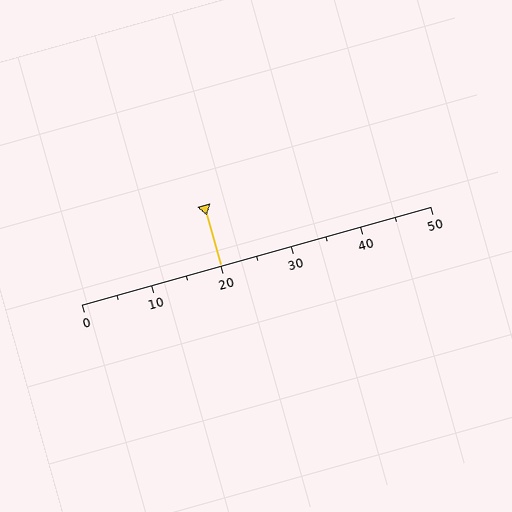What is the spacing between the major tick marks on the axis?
The major ticks are spaced 10 apart.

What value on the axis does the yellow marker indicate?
The marker indicates approximately 20.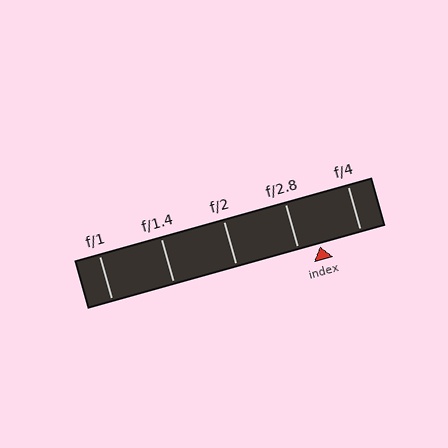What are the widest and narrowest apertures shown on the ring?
The widest aperture shown is f/1 and the narrowest is f/4.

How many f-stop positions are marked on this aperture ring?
There are 5 f-stop positions marked.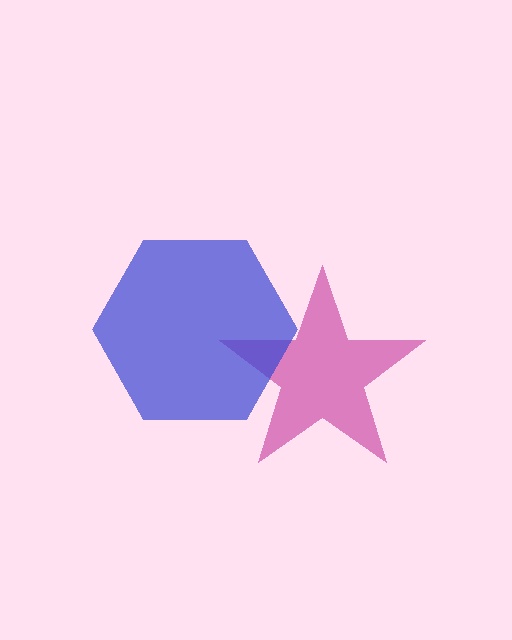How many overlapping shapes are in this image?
There are 2 overlapping shapes in the image.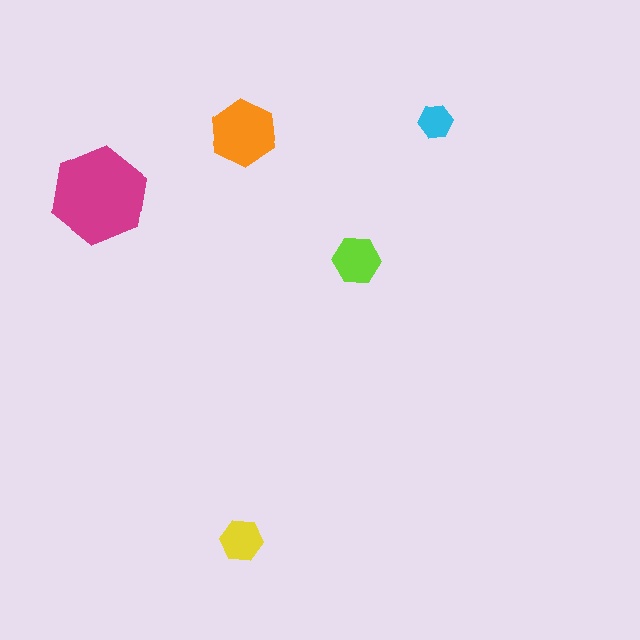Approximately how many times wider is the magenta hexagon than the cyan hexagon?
About 3 times wider.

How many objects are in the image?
There are 5 objects in the image.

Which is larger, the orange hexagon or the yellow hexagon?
The orange one.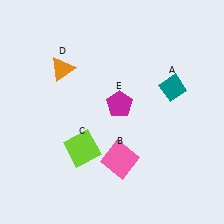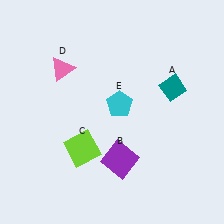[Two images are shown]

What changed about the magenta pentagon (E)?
In Image 1, E is magenta. In Image 2, it changed to cyan.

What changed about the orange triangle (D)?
In Image 1, D is orange. In Image 2, it changed to pink.